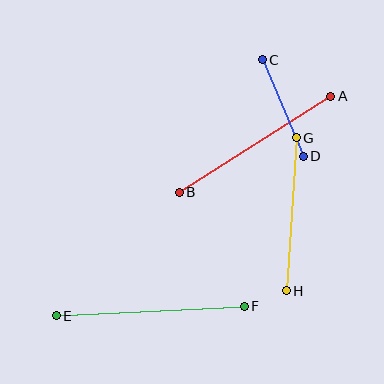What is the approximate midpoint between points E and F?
The midpoint is at approximately (150, 311) pixels.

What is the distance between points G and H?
The distance is approximately 153 pixels.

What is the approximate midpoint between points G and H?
The midpoint is at approximately (291, 214) pixels.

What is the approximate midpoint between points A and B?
The midpoint is at approximately (255, 144) pixels.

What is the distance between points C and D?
The distance is approximately 105 pixels.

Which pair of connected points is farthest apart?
Points E and F are farthest apart.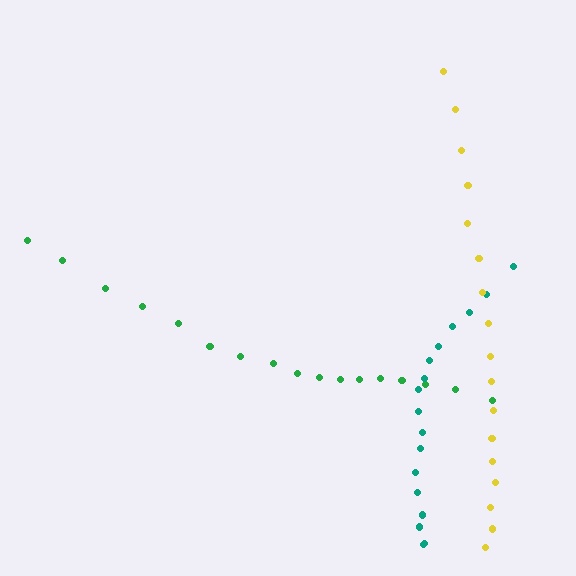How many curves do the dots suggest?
There are 3 distinct paths.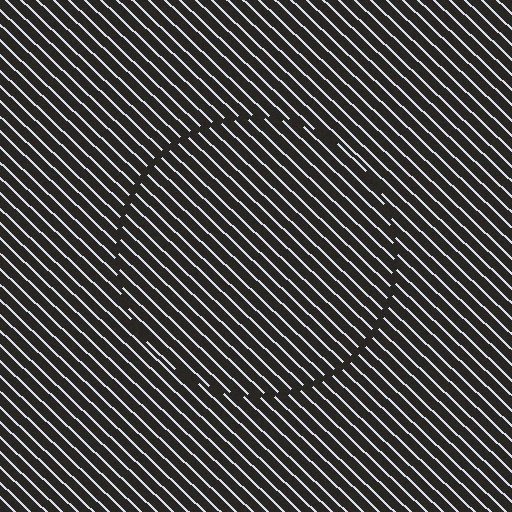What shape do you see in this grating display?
An illusory circle. The interior of the shape contains the same grating, shifted by half a period — the contour is defined by the phase discontinuity where line-ends from the inner and outer gratings abut.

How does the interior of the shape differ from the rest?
The interior of the shape contains the same grating, shifted by half a period — the contour is defined by the phase discontinuity where line-ends from the inner and outer gratings abut.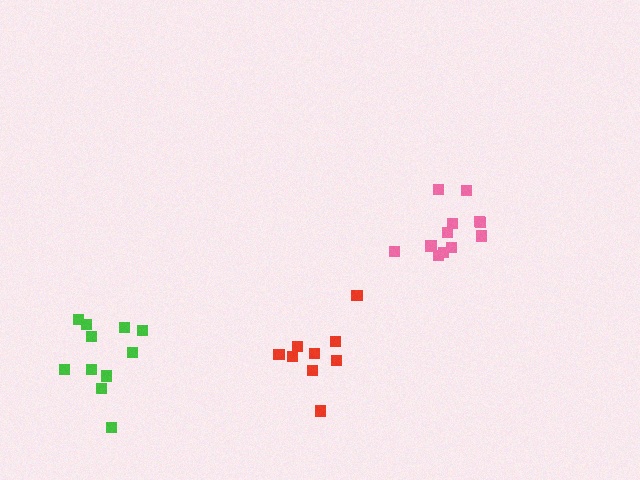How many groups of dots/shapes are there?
There are 3 groups.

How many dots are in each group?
Group 1: 9 dots, Group 2: 12 dots, Group 3: 11 dots (32 total).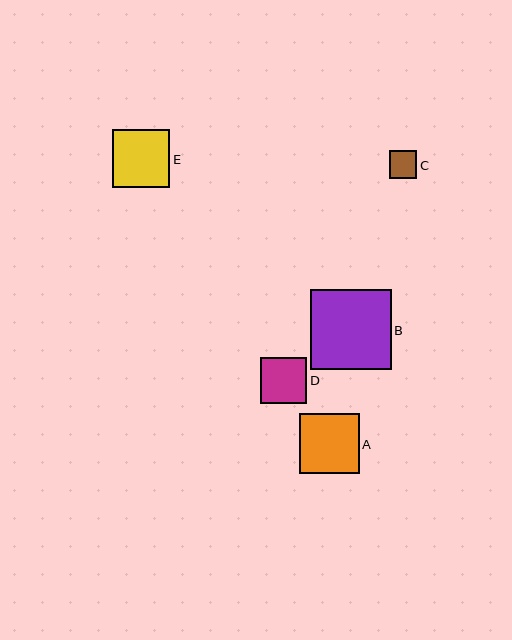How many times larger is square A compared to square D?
Square A is approximately 1.3 times the size of square D.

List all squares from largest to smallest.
From largest to smallest: B, A, E, D, C.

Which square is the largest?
Square B is the largest with a size of approximately 80 pixels.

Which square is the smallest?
Square C is the smallest with a size of approximately 28 pixels.